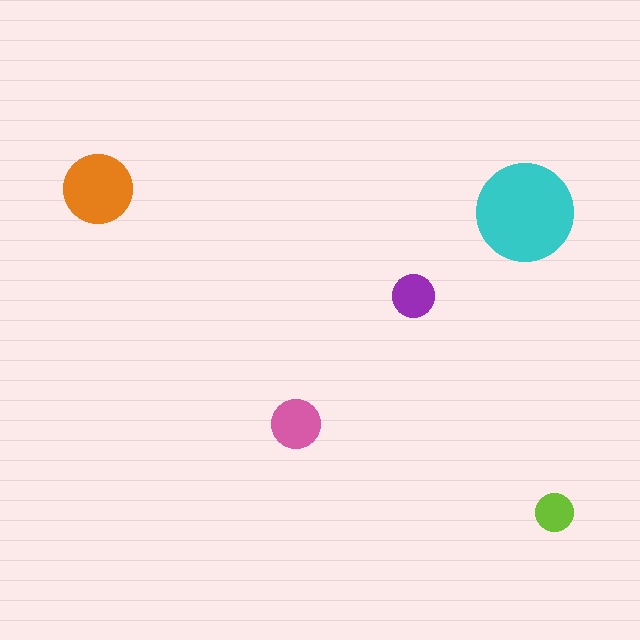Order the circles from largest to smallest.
the cyan one, the orange one, the pink one, the purple one, the lime one.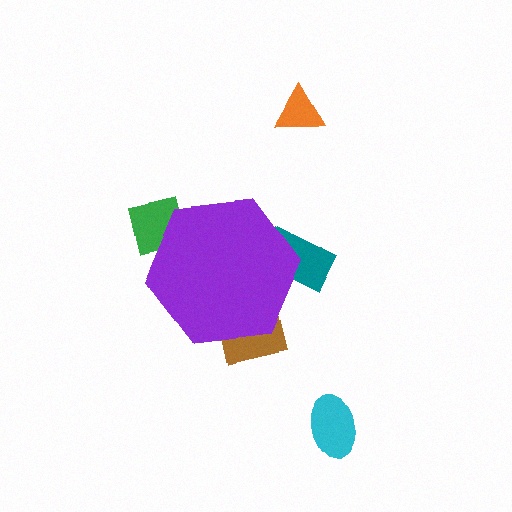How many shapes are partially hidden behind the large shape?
3 shapes are partially hidden.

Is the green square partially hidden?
Yes, the green square is partially hidden behind the purple hexagon.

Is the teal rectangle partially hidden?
Yes, the teal rectangle is partially hidden behind the purple hexagon.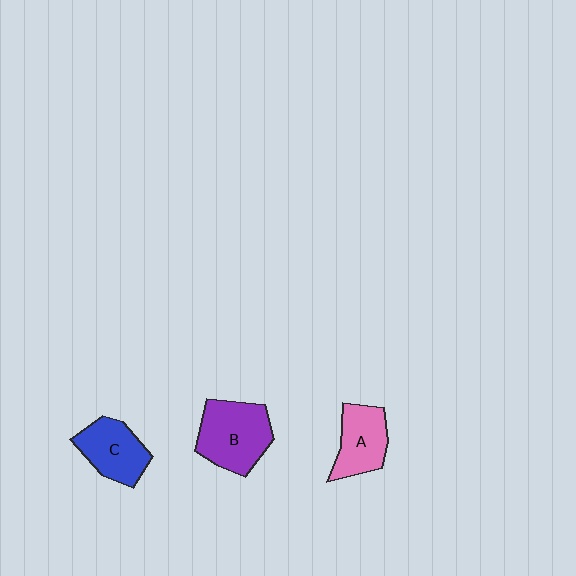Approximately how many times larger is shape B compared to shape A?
Approximately 1.4 times.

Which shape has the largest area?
Shape B (purple).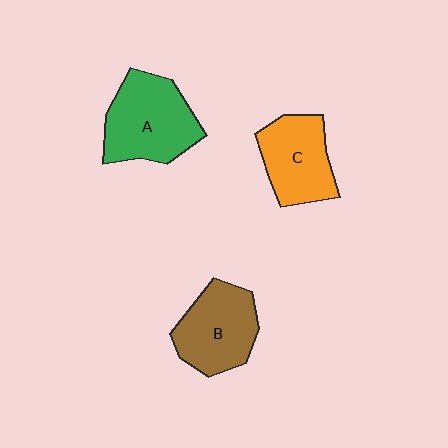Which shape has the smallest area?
Shape C (orange).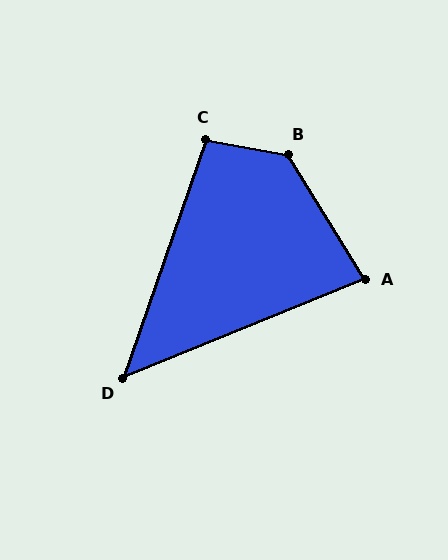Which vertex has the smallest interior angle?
D, at approximately 49 degrees.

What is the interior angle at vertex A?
Approximately 81 degrees (acute).